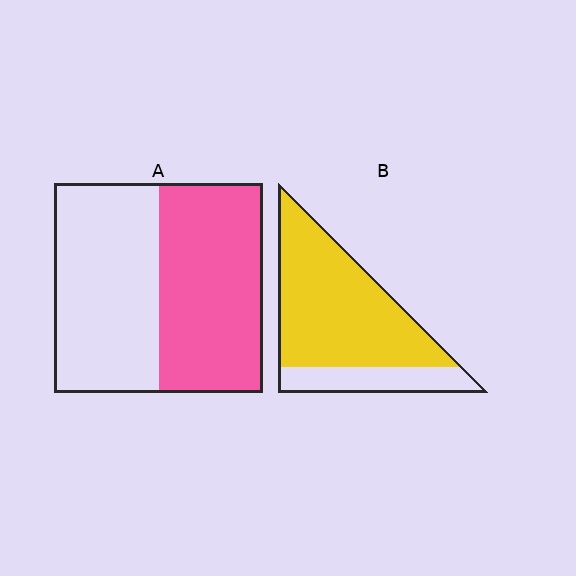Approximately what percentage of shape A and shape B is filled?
A is approximately 50% and B is approximately 75%.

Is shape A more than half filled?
Roughly half.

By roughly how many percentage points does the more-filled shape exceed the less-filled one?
By roughly 25 percentage points (B over A).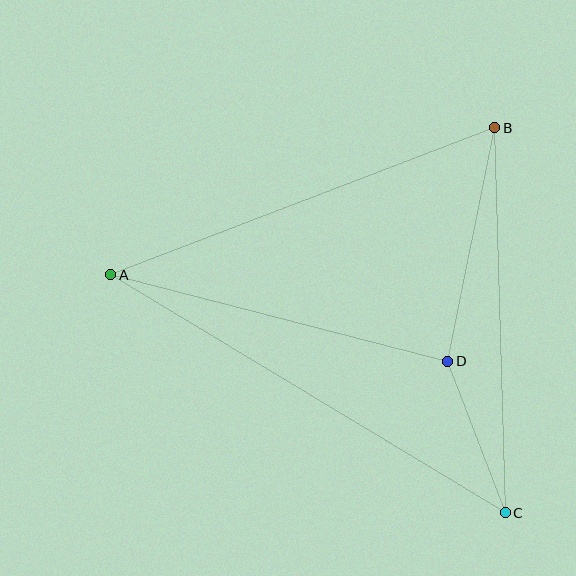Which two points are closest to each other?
Points C and D are closest to each other.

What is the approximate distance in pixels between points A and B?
The distance between A and B is approximately 411 pixels.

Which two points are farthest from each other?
Points A and C are farthest from each other.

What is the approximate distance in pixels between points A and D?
The distance between A and D is approximately 348 pixels.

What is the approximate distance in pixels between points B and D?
The distance between B and D is approximately 238 pixels.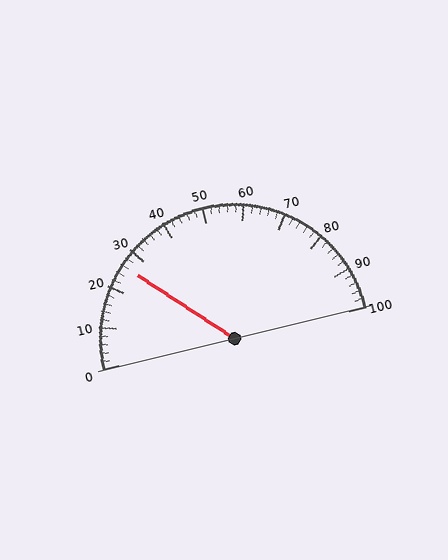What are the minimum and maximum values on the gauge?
The gauge ranges from 0 to 100.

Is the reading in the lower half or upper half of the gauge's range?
The reading is in the lower half of the range (0 to 100).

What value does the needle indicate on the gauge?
The needle indicates approximately 26.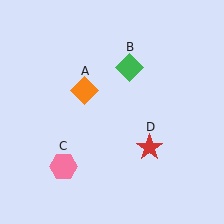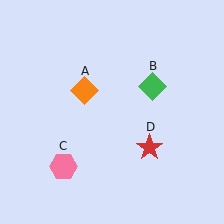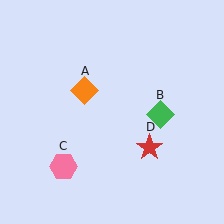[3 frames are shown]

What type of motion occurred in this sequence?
The green diamond (object B) rotated clockwise around the center of the scene.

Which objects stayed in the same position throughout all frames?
Orange diamond (object A) and pink hexagon (object C) and red star (object D) remained stationary.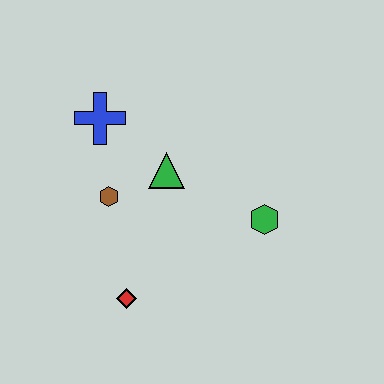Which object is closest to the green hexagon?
The green triangle is closest to the green hexagon.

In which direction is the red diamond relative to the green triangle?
The red diamond is below the green triangle.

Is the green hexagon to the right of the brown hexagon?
Yes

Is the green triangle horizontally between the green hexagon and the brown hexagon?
Yes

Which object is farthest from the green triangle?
The red diamond is farthest from the green triangle.